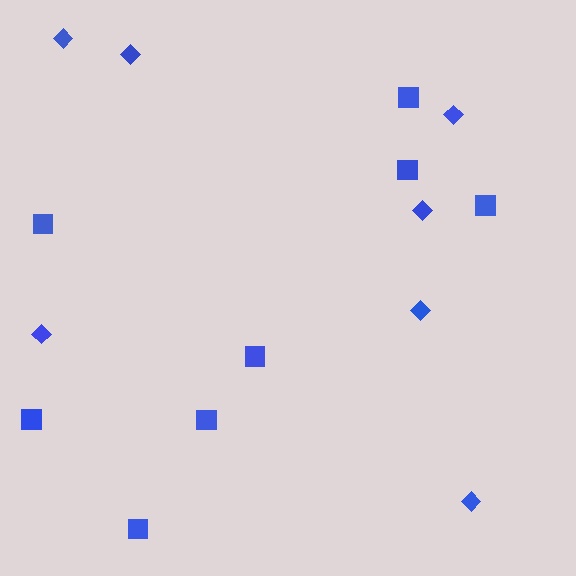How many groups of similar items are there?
There are 2 groups: one group of squares (8) and one group of diamonds (7).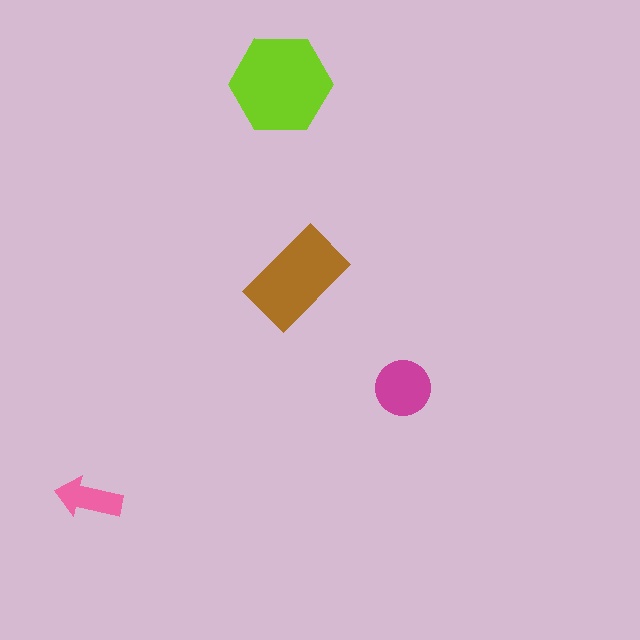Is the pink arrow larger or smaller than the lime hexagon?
Smaller.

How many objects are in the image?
There are 4 objects in the image.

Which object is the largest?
The lime hexagon.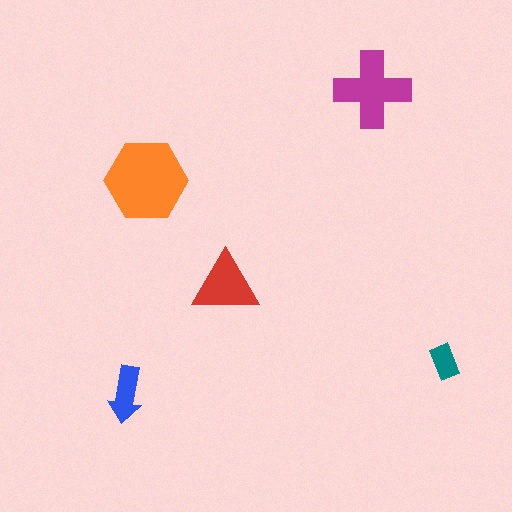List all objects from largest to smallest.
The orange hexagon, the magenta cross, the red triangle, the blue arrow, the teal rectangle.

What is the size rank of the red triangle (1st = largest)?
3rd.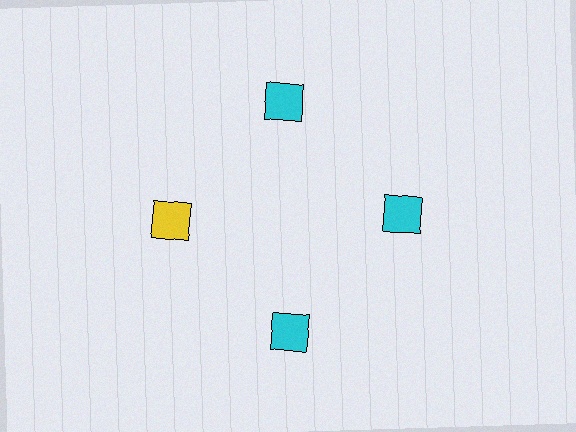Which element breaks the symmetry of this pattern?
The yellow square at roughly the 9 o'clock position breaks the symmetry. All other shapes are cyan squares.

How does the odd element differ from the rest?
It has a different color: yellow instead of cyan.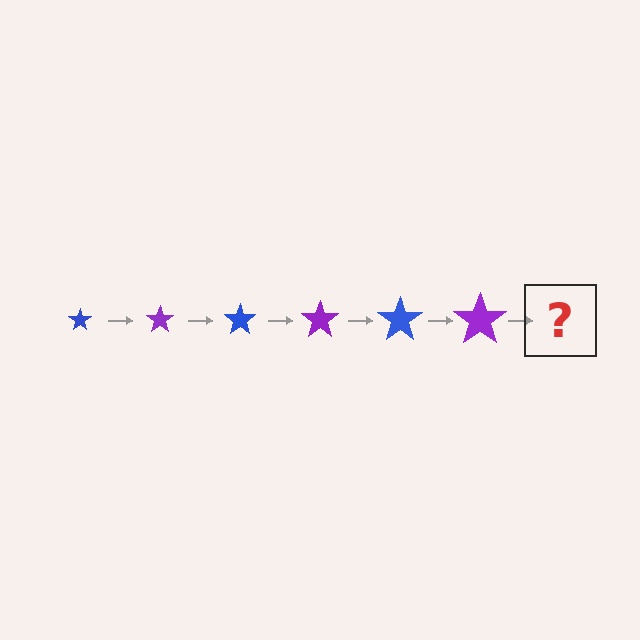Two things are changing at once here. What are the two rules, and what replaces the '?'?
The two rules are that the star grows larger each step and the color cycles through blue and purple. The '?' should be a blue star, larger than the previous one.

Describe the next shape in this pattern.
It should be a blue star, larger than the previous one.